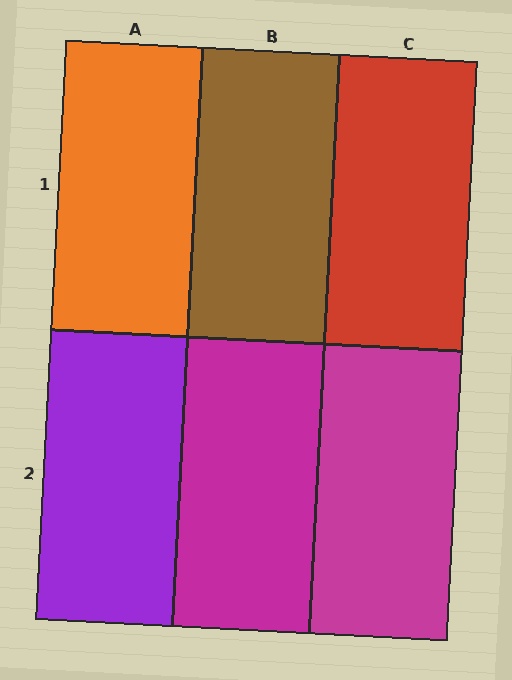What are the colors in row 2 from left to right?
Purple, magenta, magenta.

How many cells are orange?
1 cell is orange.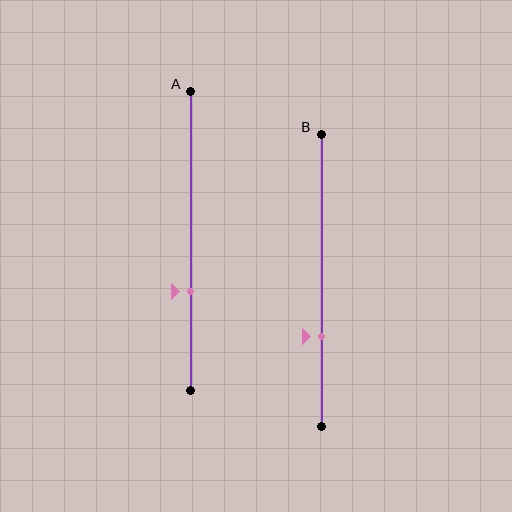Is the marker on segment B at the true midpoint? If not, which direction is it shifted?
No, the marker on segment B is shifted downward by about 19% of the segment length.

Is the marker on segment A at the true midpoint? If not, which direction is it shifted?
No, the marker on segment A is shifted downward by about 17% of the segment length.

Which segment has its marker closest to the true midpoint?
Segment A has its marker closest to the true midpoint.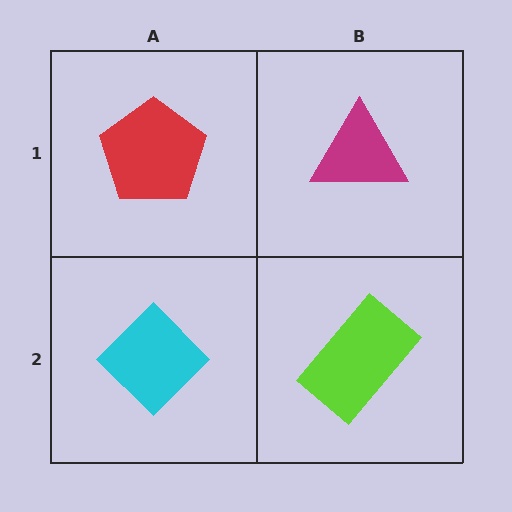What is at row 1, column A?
A red pentagon.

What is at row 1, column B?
A magenta triangle.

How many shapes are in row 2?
2 shapes.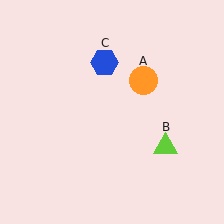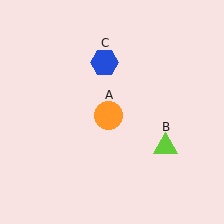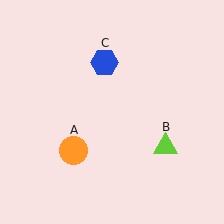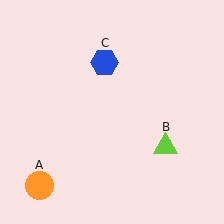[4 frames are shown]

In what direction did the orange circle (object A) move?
The orange circle (object A) moved down and to the left.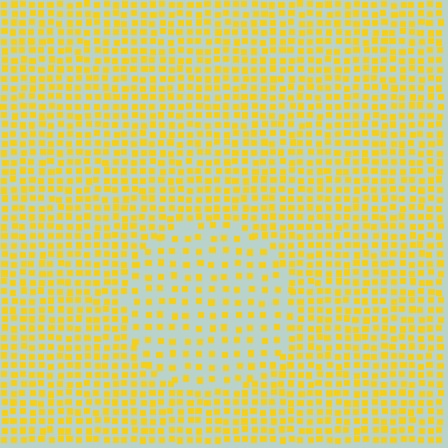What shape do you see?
I see a circle.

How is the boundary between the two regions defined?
The boundary is defined by a change in element density (approximately 1.9x ratio). All elements are the same color, size, and shape.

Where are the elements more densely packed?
The elements are more densely packed outside the circle boundary.